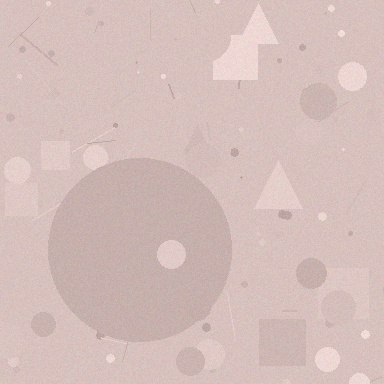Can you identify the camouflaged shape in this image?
The camouflaged shape is a circle.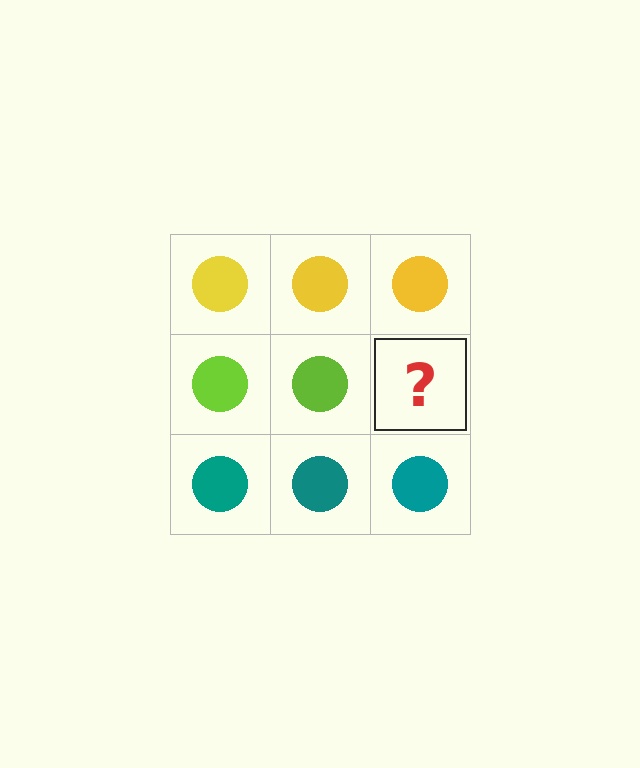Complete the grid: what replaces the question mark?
The question mark should be replaced with a lime circle.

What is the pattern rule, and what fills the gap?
The rule is that each row has a consistent color. The gap should be filled with a lime circle.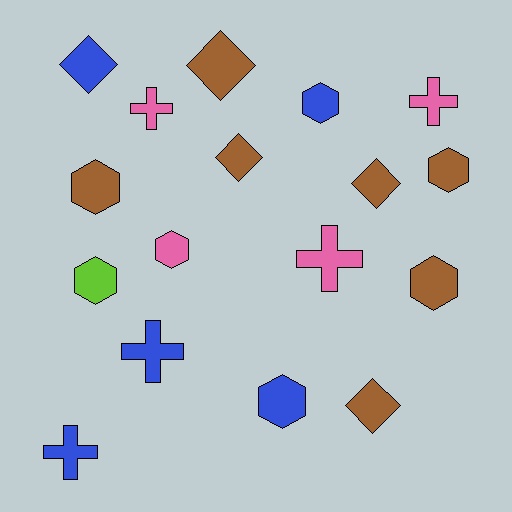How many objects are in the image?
There are 17 objects.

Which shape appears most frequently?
Hexagon, with 7 objects.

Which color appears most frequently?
Brown, with 7 objects.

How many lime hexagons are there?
There is 1 lime hexagon.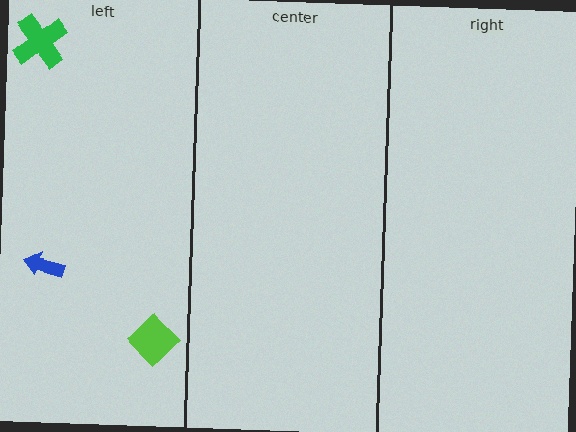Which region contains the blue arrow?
The left region.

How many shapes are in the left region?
3.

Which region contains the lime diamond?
The left region.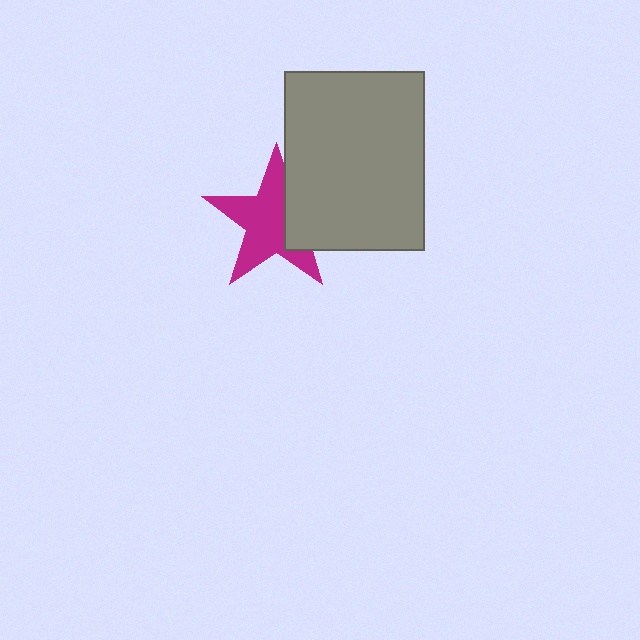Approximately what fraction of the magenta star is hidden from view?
Roughly 32% of the magenta star is hidden behind the gray rectangle.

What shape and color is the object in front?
The object in front is a gray rectangle.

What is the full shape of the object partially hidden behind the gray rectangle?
The partially hidden object is a magenta star.